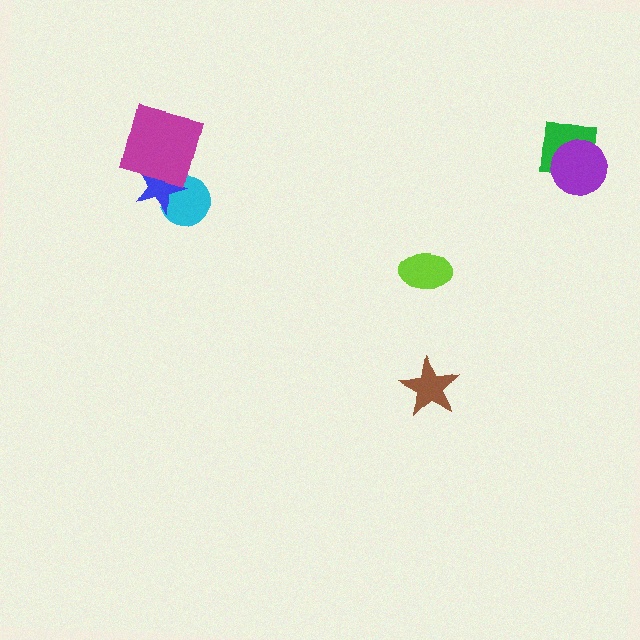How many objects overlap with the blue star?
2 objects overlap with the blue star.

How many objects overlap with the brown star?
0 objects overlap with the brown star.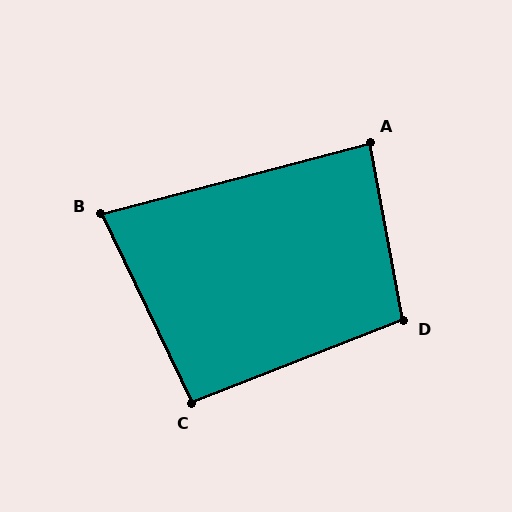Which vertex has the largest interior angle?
D, at approximately 101 degrees.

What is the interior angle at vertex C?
Approximately 94 degrees (approximately right).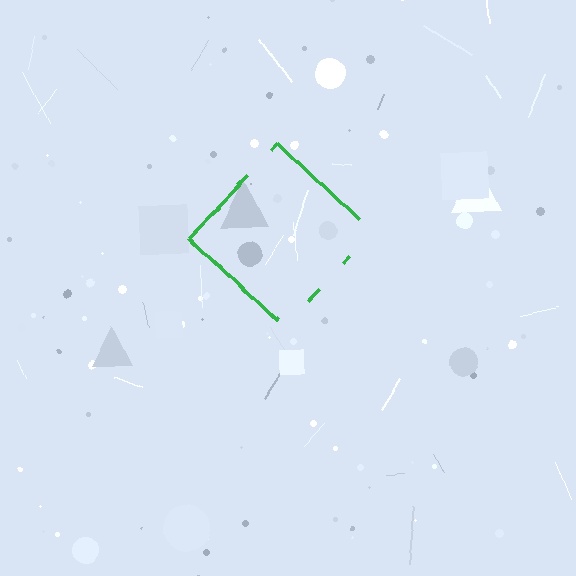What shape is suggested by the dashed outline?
The dashed outline suggests a diamond.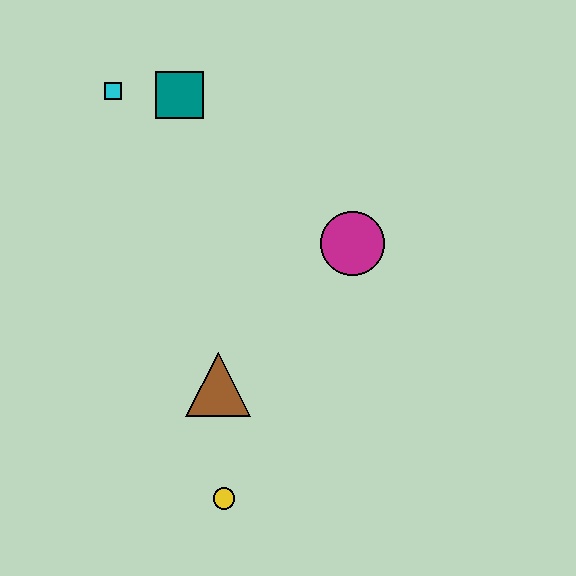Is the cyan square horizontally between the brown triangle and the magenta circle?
No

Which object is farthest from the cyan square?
The yellow circle is farthest from the cyan square.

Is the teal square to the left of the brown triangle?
Yes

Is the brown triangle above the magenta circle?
No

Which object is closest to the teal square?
The cyan square is closest to the teal square.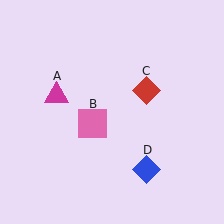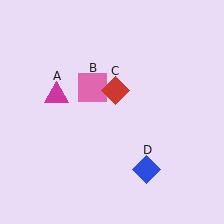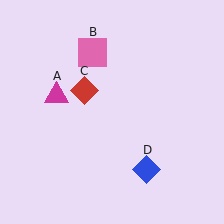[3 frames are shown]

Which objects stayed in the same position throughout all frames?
Magenta triangle (object A) and blue diamond (object D) remained stationary.